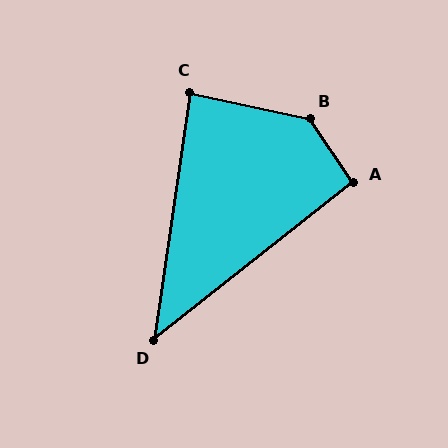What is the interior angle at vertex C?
Approximately 86 degrees (approximately right).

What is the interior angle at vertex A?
Approximately 94 degrees (approximately right).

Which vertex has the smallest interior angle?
D, at approximately 43 degrees.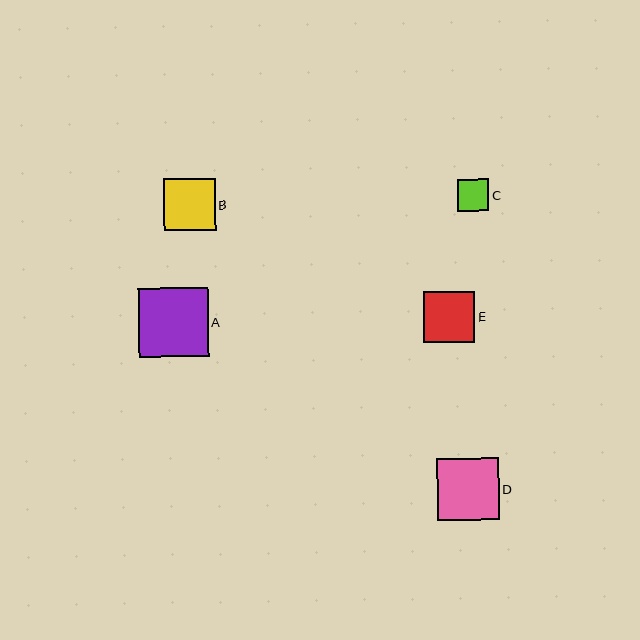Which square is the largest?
Square A is the largest with a size of approximately 69 pixels.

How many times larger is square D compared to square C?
Square D is approximately 1.9 times the size of square C.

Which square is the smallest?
Square C is the smallest with a size of approximately 32 pixels.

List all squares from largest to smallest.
From largest to smallest: A, D, B, E, C.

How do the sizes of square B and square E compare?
Square B and square E are approximately the same size.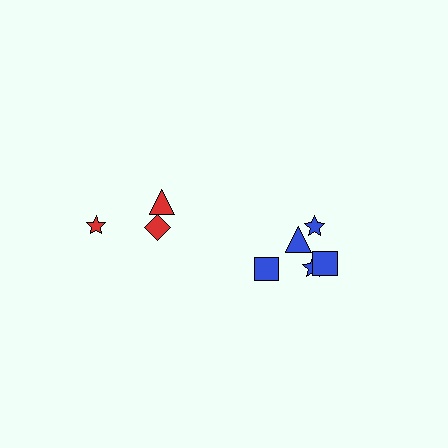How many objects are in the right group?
There are 5 objects.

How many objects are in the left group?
There are 3 objects.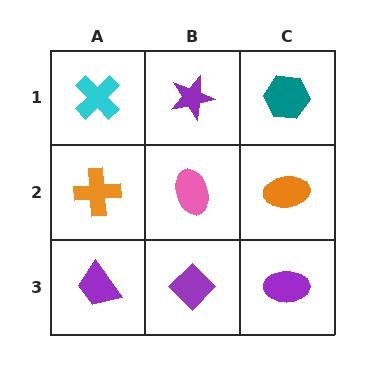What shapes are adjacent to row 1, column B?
A pink ellipse (row 2, column B), a cyan cross (row 1, column A), a teal hexagon (row 1, column C).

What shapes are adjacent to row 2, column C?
A teal hexagon (row 1, column C), a purple ellipse (row 3, column C), a pink ellipse (row 2, column B).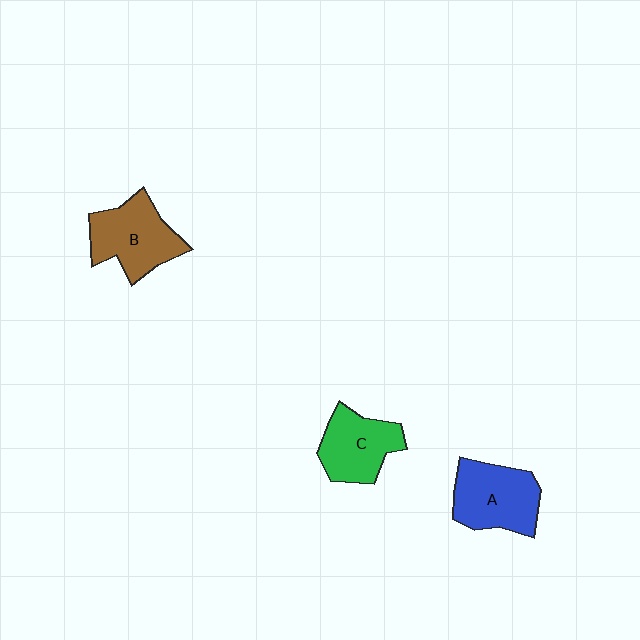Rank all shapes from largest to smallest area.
From largest to smallest: B (brown), A (blue), C (green).